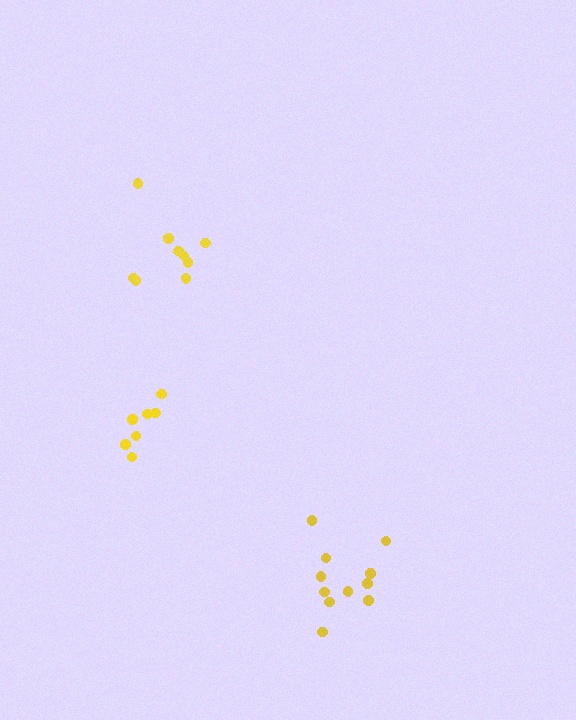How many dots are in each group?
Group 1: 11 dots, Group 2: 9 dots, Group 3: 7 dots (27 total).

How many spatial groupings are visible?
There are 3 spatial groupings.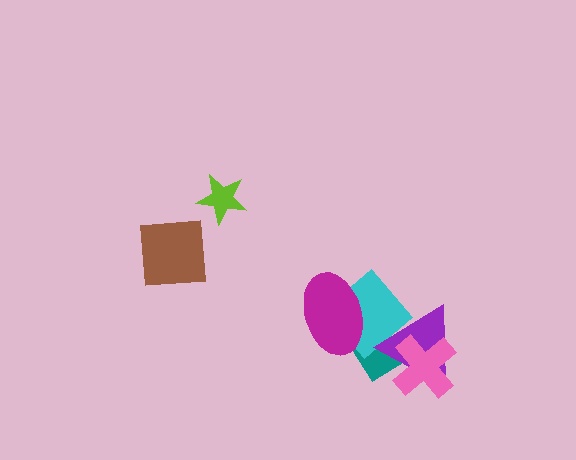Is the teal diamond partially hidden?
Yes, it is partially covered by another shape.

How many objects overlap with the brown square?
0 objects overlap with the brown square.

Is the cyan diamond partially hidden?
Yes, it is partially covered by another shape.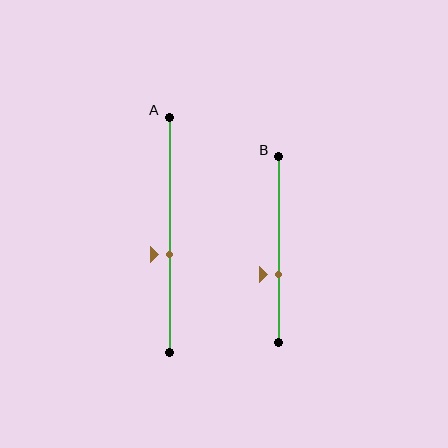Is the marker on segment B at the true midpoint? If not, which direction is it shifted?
No, the marker on segment B is shifted downward by about 14% of the segment length.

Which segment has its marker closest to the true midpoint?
Segment A has its marker closest to the true midpoint.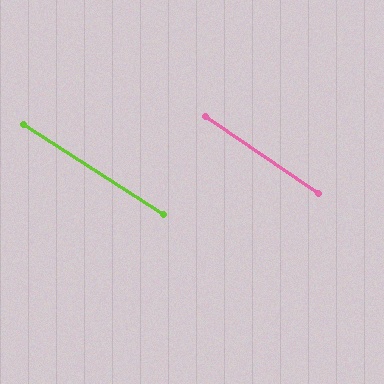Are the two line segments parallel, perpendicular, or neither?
Parallel — their directions differ by only 1.5°.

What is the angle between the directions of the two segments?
Approximately 2 degrees.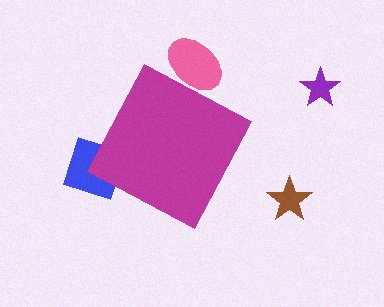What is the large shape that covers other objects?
A magenta diamond.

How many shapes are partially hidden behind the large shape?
2 shapes are partially hidden.